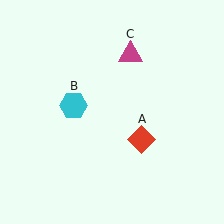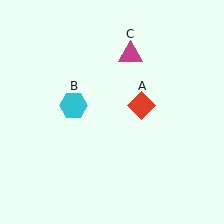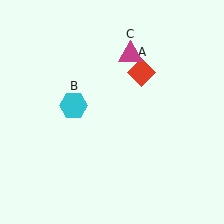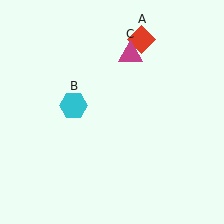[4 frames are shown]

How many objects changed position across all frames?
1 object changed position: red diamond (object A).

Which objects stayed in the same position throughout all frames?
Cyan hexagon (object B) and magenta triangle (object C) remained stationary.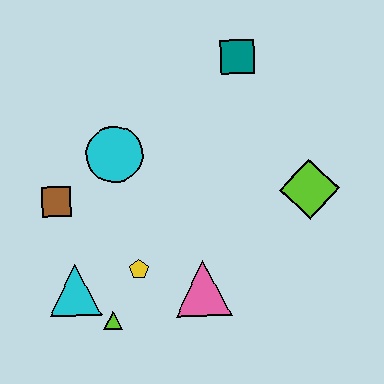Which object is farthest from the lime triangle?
The teal square is farthest from the lime triangle.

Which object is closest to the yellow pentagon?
The lime triangle is closest to the yellow pentagon.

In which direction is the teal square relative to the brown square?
The teal square is to the right of the brown square.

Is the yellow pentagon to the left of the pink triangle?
Yes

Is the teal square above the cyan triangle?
Yes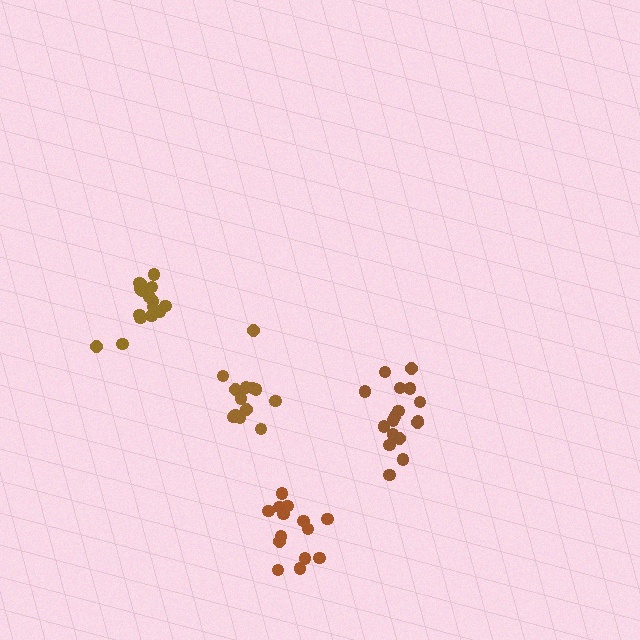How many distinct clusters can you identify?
There are 4 distinct clusters.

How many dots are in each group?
Group 1: 16 dots, Group 2: 17 dots, Group 3: 14 dots, Group 4: 13 dots (60 total).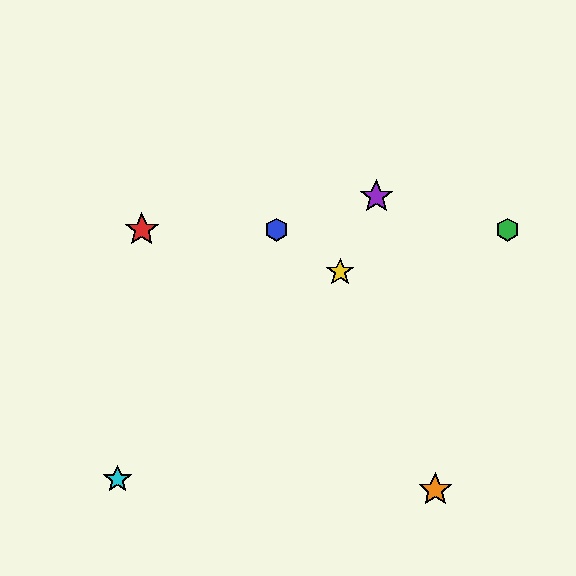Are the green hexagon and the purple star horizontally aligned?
No, the green hexagon is at y≈230 and the purple star is at y≈197.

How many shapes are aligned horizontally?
3 shapes (the red star, the blue hexagon, the green hexagon) are aligned horizontally.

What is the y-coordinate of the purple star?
The purple star is at y≈197.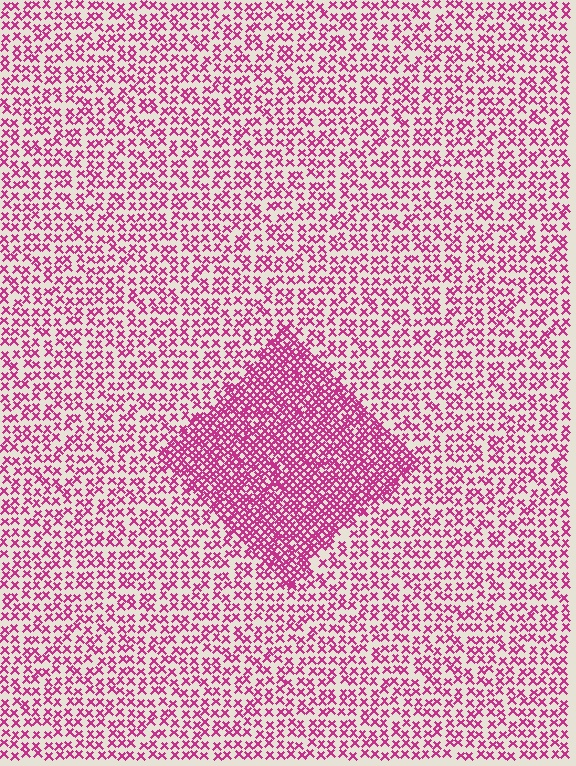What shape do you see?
I see a diamond.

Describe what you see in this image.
The image contains small magenta elements arranged at two different densities. A diamond-shaped region is visible where the elements are more densely packed than the surrounding area.